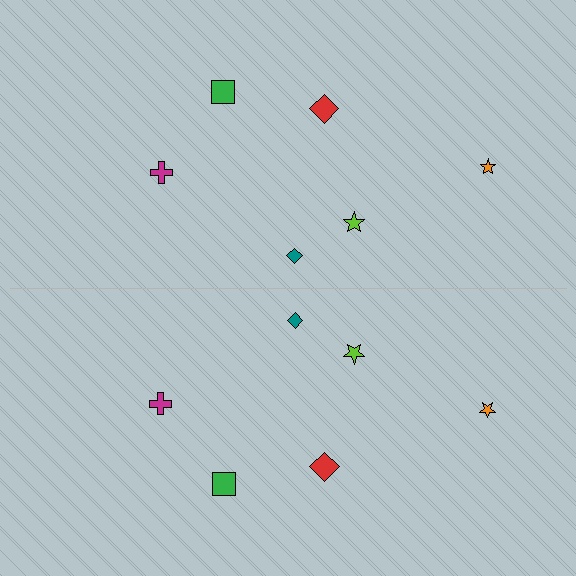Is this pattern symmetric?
Yes, this pattern has bilateral (reflection) symmetry.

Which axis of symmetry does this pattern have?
The pattern has a horizontal axis of symmetry running through the center of the image.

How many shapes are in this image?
There are 12 shapes in this image.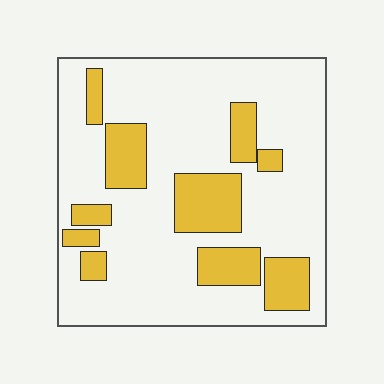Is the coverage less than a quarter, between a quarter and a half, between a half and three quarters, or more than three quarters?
Less than a quarter.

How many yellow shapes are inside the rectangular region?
10.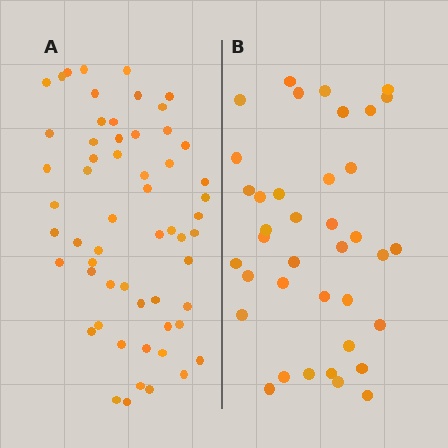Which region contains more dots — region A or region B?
Region A (the left region) has more dots.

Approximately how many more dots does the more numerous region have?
Region A has approximately 20 more dots than region B.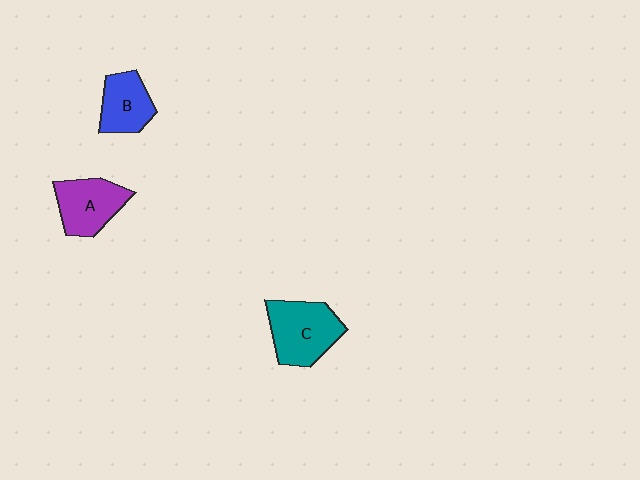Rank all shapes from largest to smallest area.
From largest to smallest: C (teal), A (purple), B (blue).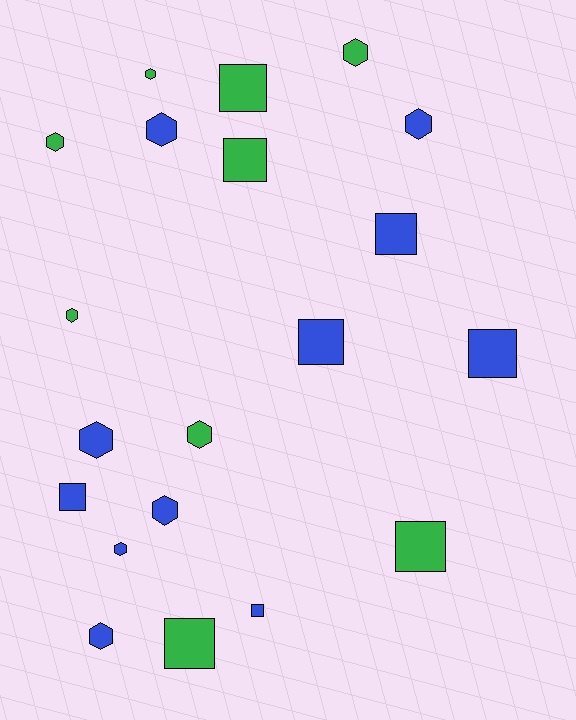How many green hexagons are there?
There are 5 green hexagons.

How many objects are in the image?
There are 20 objects.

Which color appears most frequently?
Blue, with 11 objects.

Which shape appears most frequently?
Hexagon, with 11 objects.